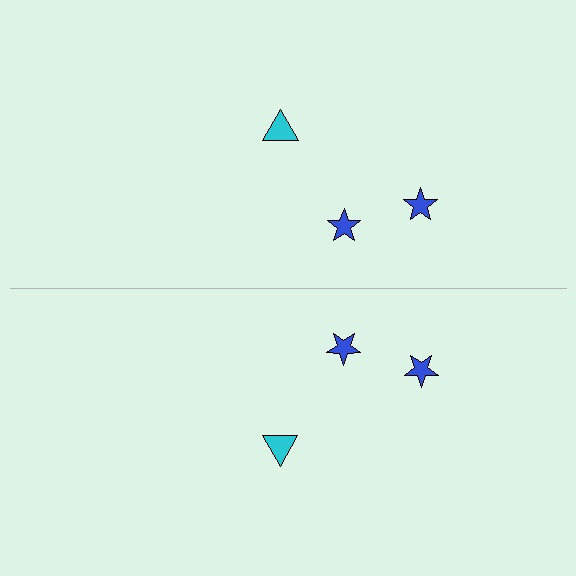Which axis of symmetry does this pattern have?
The pattern has a horizontal axis of symmetry running through the center of the image.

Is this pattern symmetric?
Yes, this pattern has bilateral (reflection) symmetry.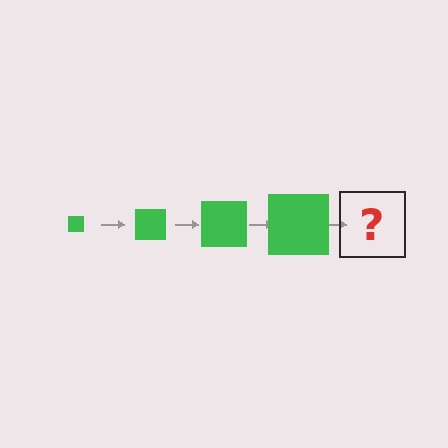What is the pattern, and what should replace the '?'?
The pattern is that the square gets progressively larger each step. The '?' should be a green square, larger than the previous one.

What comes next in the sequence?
The next element should be a green square, larger than the previous one.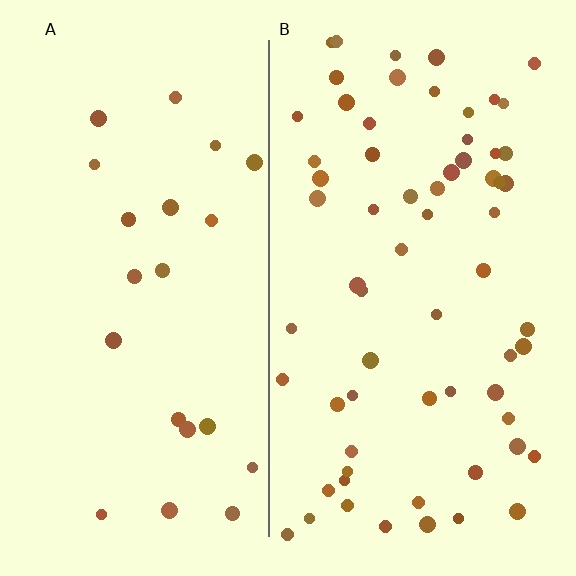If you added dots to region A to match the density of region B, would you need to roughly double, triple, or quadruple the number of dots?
Approximately triple.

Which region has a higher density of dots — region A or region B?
B (the right).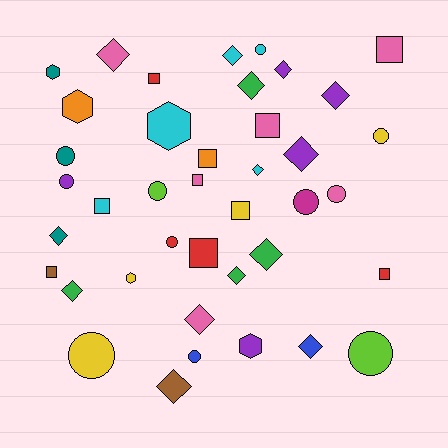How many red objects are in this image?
There are 4 red objects.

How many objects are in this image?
There are 40 objects.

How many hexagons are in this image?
There are 5 hexagons.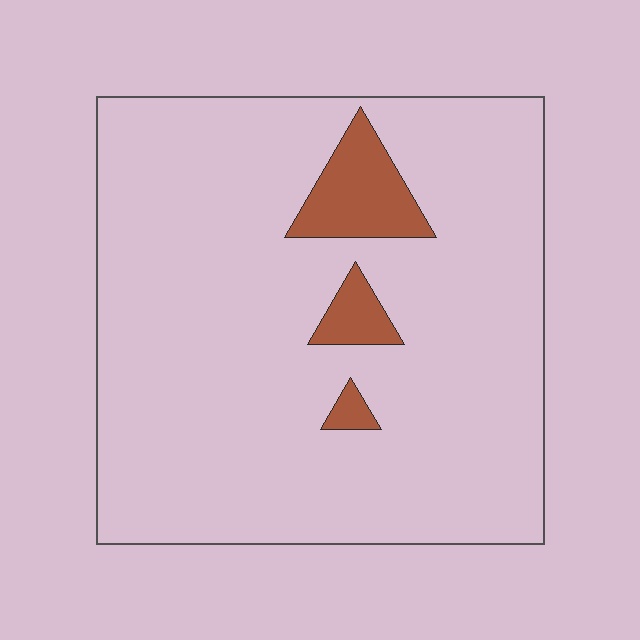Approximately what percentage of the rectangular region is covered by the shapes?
Approximately 10%.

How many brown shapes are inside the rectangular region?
3.